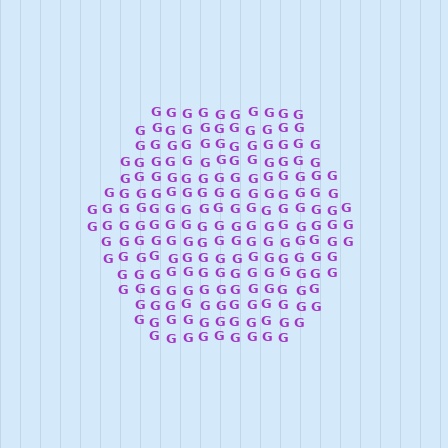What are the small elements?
The small elements are letter G's.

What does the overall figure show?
The overall figure shows a hexagon.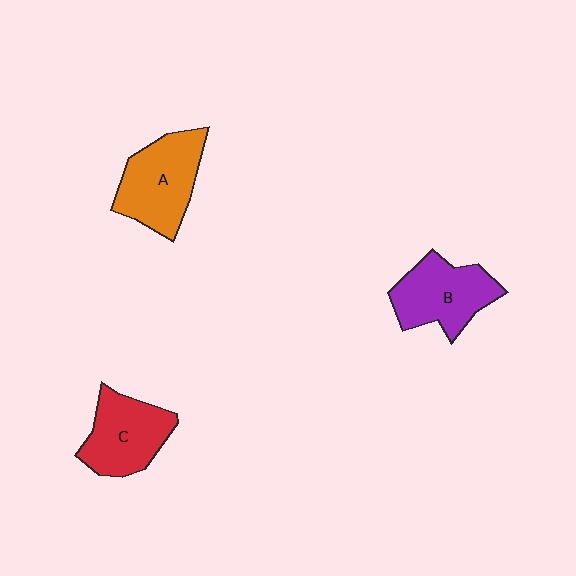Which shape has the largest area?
Shape A (orange).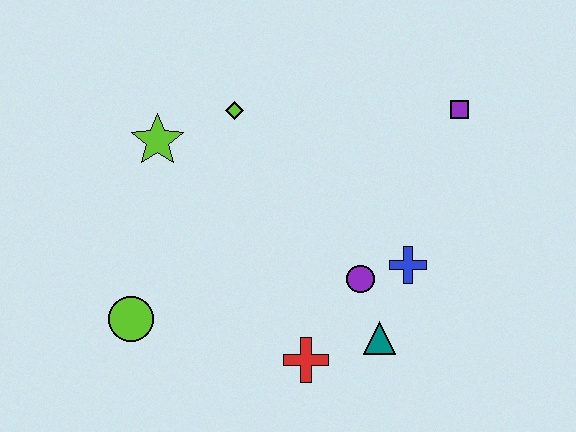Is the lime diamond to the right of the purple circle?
No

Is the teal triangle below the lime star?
Yes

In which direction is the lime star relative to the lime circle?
The lime star is above the lime circle.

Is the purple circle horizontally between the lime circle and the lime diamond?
No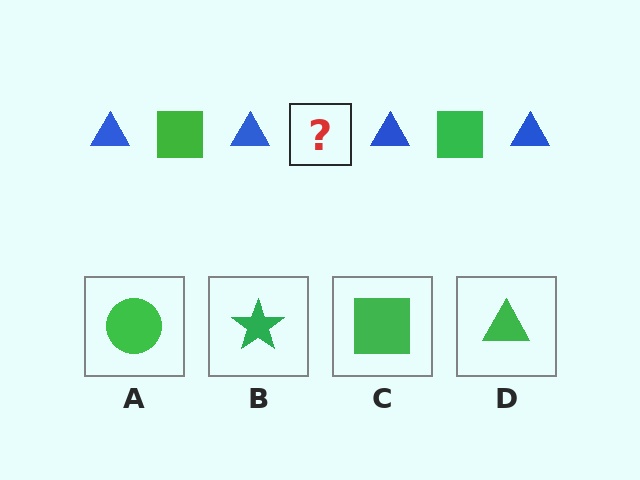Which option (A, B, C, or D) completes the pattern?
C.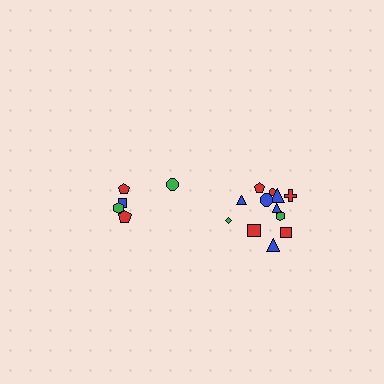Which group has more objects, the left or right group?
The right group.